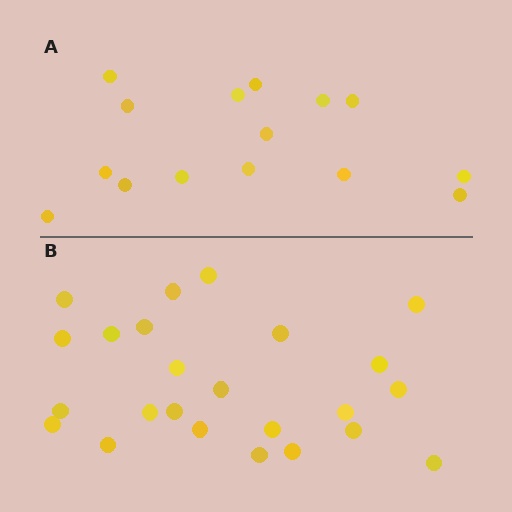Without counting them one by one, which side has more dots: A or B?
Region B (the bottom region) has more dots.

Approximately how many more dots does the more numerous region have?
Region B has roughly 8 or so more dots than region A.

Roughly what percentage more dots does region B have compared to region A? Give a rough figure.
About 60% more.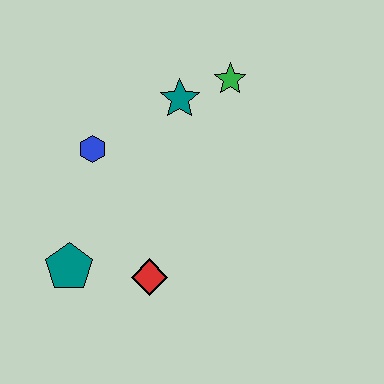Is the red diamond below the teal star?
Yes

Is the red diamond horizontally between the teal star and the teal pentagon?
Yes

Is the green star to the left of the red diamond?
No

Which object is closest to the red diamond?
The teal pentagon is closest to the red diamond.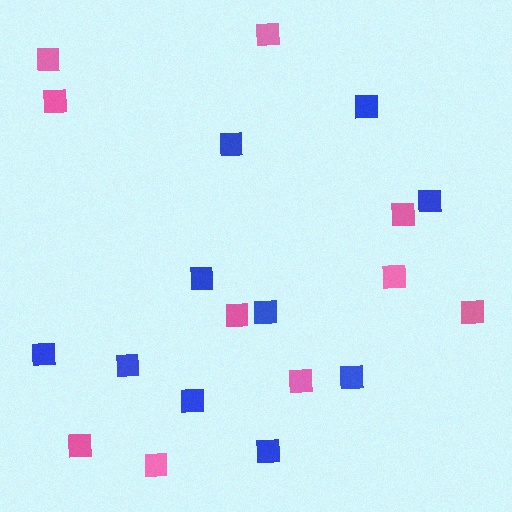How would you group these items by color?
There are 2 groups: one group of blue squares (10) and one group of pink squares (10).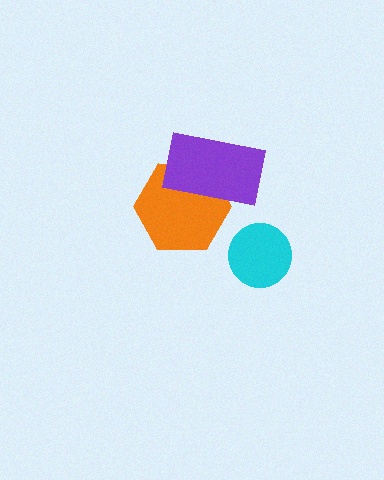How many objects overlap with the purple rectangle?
1 object overlaps with the purple rectangle.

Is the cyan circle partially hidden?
No, no other shape covers it.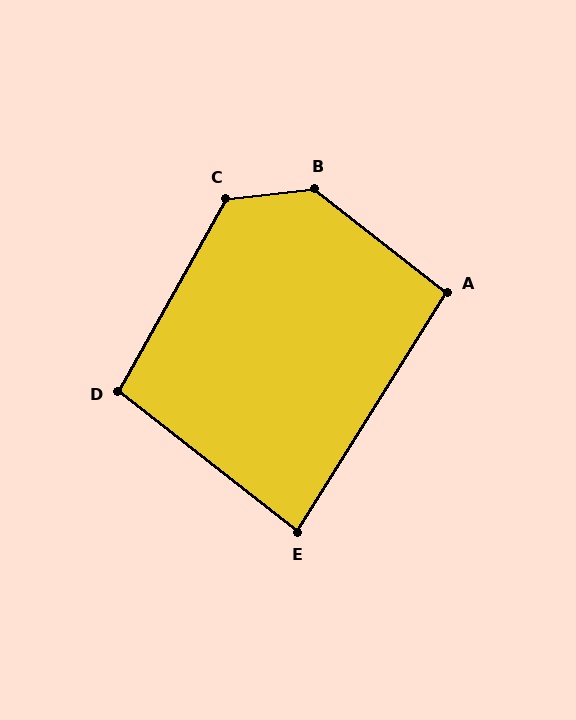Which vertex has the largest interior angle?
B, at approximately 136 degrees.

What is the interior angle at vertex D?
Approximately 99 degrees (obtuse).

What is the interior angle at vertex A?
Approximately 96 degrees (obtuse).